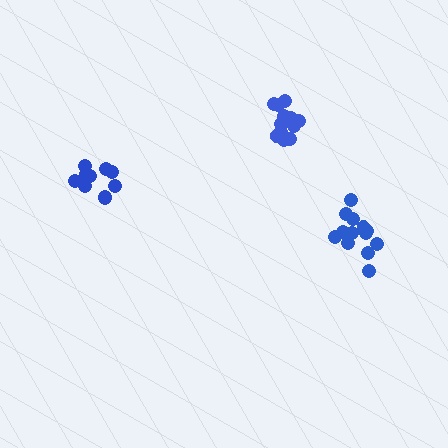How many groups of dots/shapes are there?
There are 3 groups.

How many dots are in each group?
Group 1: 12 dots, Group 2: 10 dots, Group 3: 13 dots (35 total).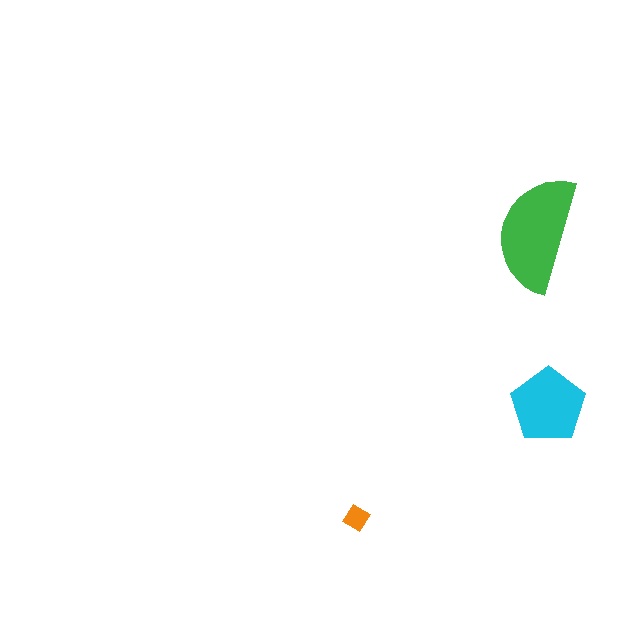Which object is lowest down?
The orange diamond is bottommost.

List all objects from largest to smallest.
The green semicircle, the cyan pentagon, the orange diamond.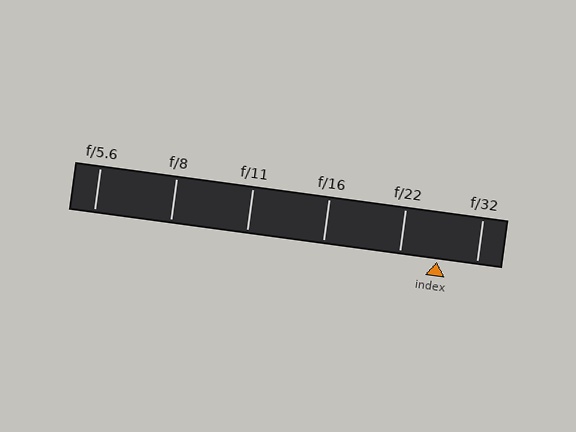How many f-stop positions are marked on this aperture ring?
There are 6 f-stop positions marked.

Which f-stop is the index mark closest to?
The index mark is closest to f/22.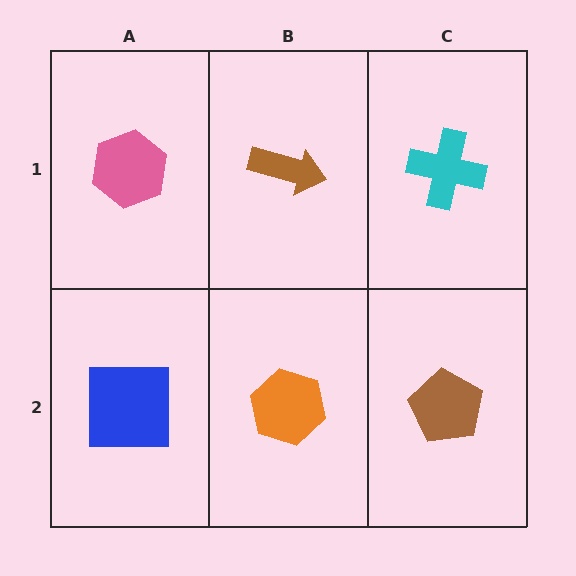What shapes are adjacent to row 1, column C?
A brown pentagon (row 2, column C), a brown arrow (row 1, column B).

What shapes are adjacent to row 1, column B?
An orange hexagon (row 2, column B), a pink hexagon (row 1, column A), a cyan cross (row 1, column C).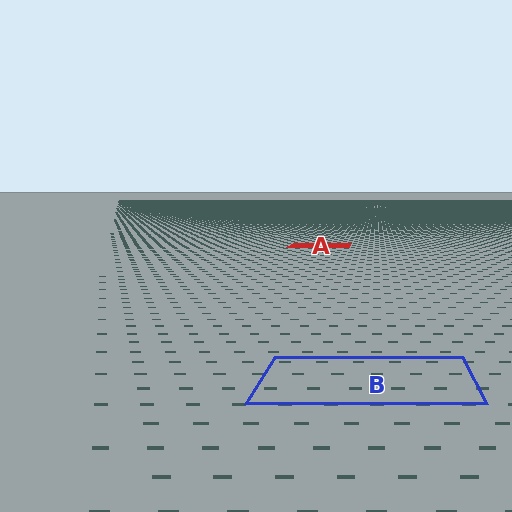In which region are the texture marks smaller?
The texture marks are smaller in region A, because it is farther away.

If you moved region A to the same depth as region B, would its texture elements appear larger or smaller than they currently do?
They would appear larger. At a closer depth, the same texture elements are projected at a bigger on-screen size.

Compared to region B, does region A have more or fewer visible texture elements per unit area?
Region A has more texture elements per unit area — they are packed more densely because it is farther away.